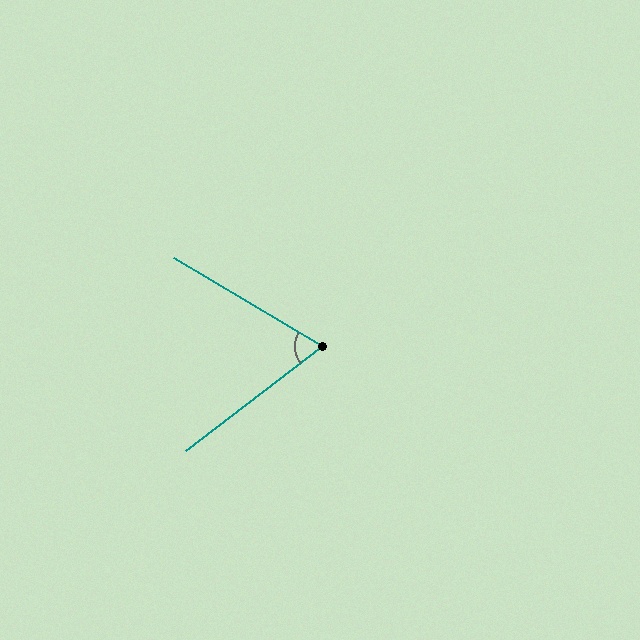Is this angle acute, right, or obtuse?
It is acute.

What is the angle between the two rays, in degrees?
Approximately 68 degrees.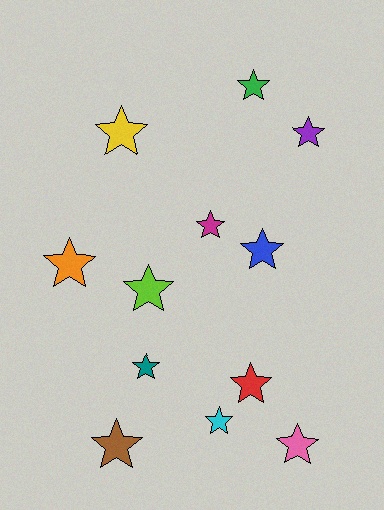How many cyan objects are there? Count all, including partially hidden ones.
There is 1 cyan object.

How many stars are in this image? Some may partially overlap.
There are 12 stars.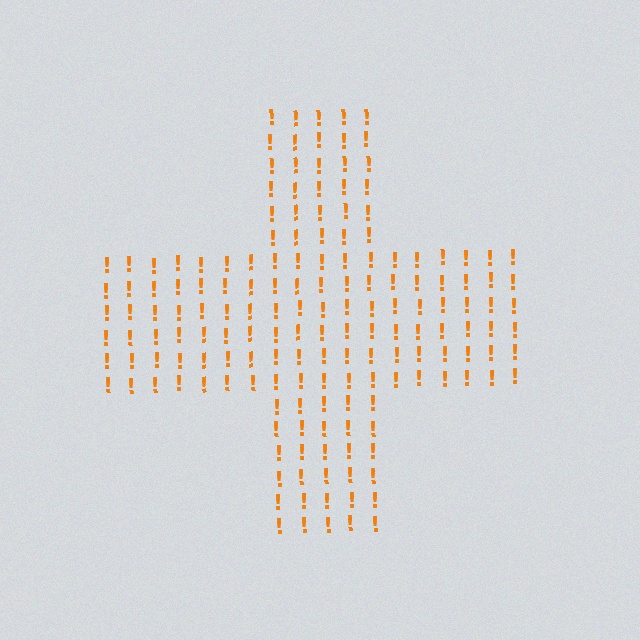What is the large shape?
The large shape is a cross.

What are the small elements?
The small elements are exclamation marks.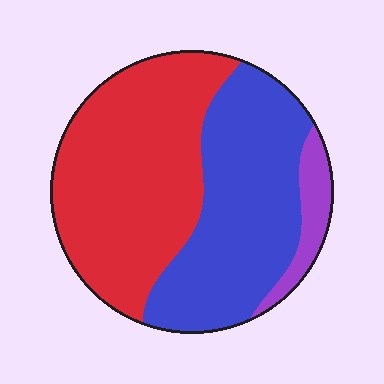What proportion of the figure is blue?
Blue covers 42% of the figure.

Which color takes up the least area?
Purple, at roughly 10%.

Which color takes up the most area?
Red, at roughly 50%.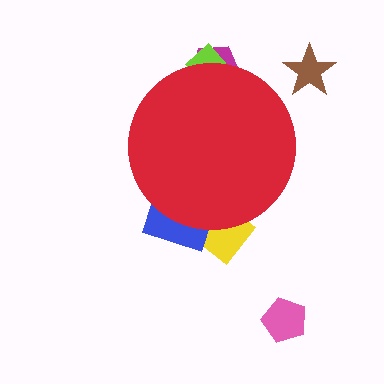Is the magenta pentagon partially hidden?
Yes, the magenta pentagon is partially hidden behind the red circle.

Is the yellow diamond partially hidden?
Yes, the yellow diamond is partially hidden behind the red circle.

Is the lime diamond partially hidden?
Yes, the lime diamond is partially hidden behind the red circle.